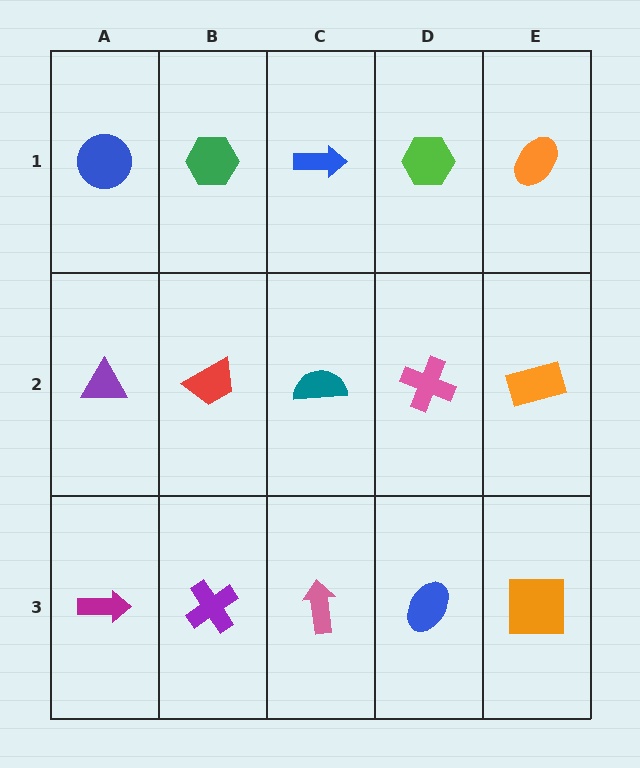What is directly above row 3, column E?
An orange rectangle.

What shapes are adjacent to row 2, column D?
A lime hexagon (row 1, column D), a blue ellipse (row 3, column D), a teal semicircle (row 2, column C), an orange rectangle (row 2, column E).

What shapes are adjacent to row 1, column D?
A pink cross (row 2, column D), a blue arrow (row 1, column C), an orange ellipse (row 1, column E).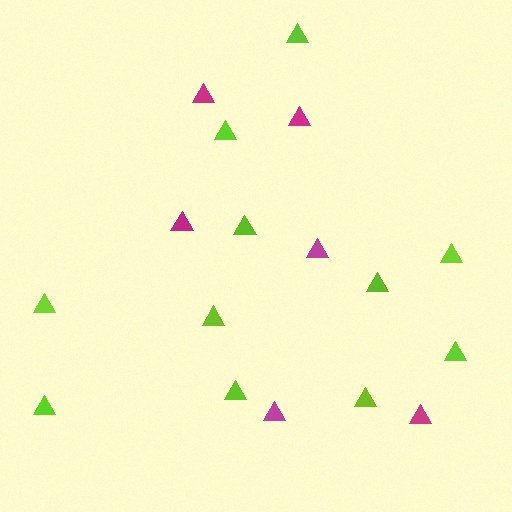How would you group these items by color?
There are 2 groups: one group of lime triangles (11) and one group of magenta triangles (6).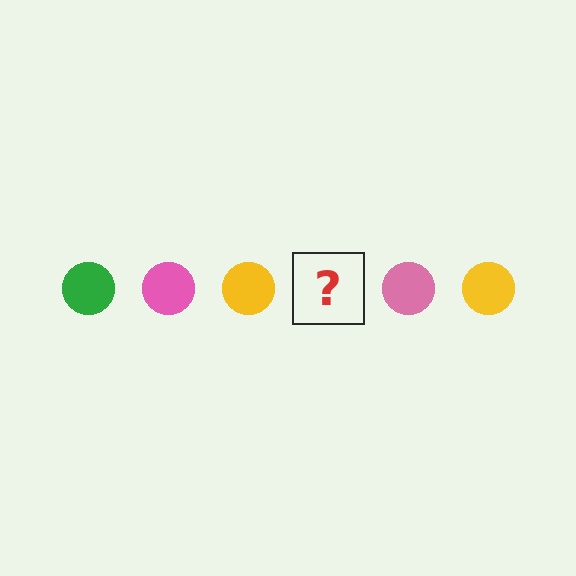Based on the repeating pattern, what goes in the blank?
The blank should be a green circle.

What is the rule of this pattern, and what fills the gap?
The rule is that the pattern cycles through green, pink, yellow circles. The gap should be filled with a green circle.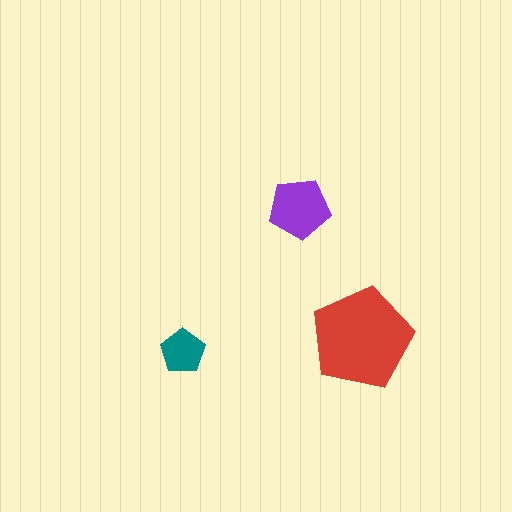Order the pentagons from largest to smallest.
the red one, the purple one, the teal one.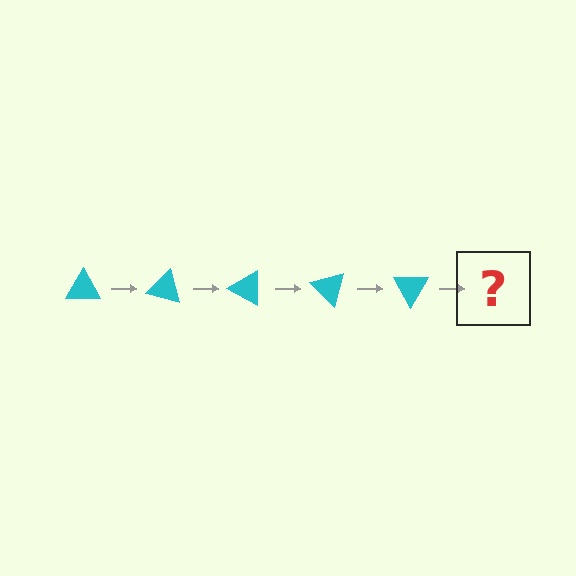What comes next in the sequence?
The next element should be a cyan triangle rotated 75 degrees.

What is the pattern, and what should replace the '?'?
The pattern is that the triangle rotates 15 degrees each step. The '?' should be a cyan triangle rotated 75 degrees.